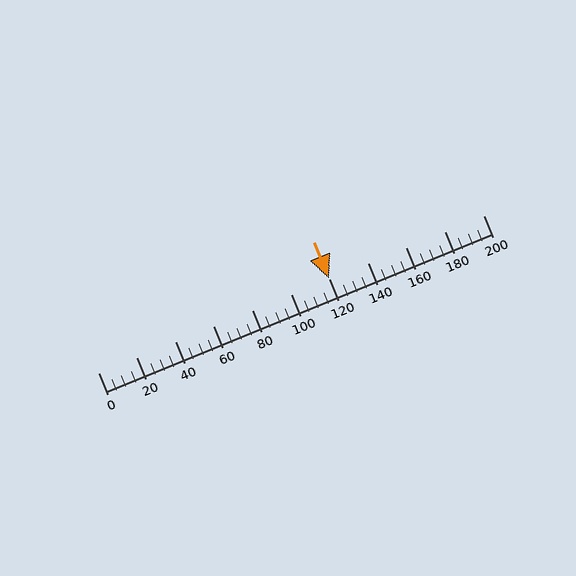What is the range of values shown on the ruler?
The ruler shows values from 0 to 200.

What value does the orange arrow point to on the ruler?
The orange arrow points to approximately 120.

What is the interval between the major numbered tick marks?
The major tick marks are spaced 20 units apart.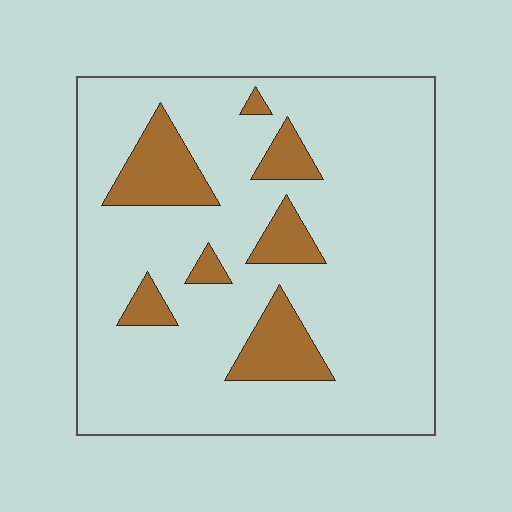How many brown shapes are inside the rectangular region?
7.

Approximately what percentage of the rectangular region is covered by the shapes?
Approximately 15%.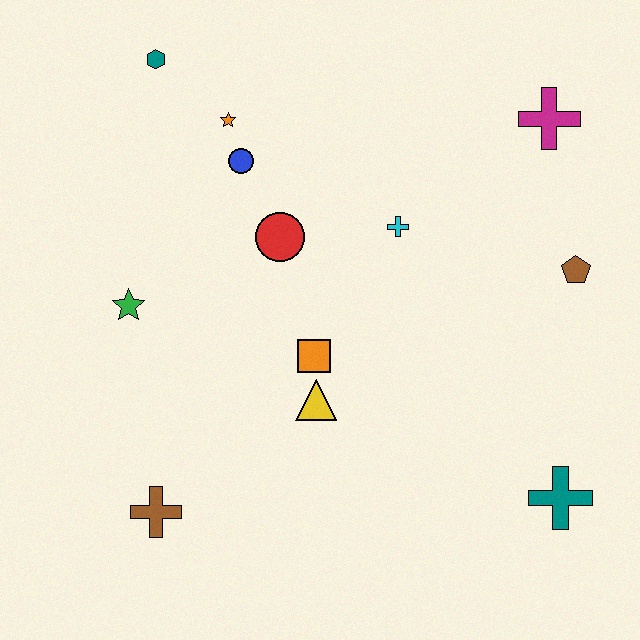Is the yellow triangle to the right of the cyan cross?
No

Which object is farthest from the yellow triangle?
The teal hexagon is farthest from the yellow triangle.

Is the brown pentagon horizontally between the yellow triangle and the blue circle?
No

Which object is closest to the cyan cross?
The red circle is closest to the cyan cross.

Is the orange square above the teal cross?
Yes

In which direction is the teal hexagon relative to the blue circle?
The teal hexagon is above the blue circle.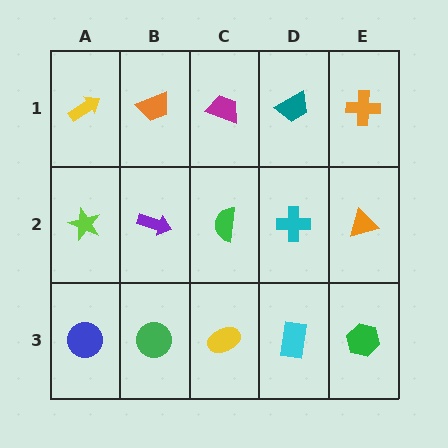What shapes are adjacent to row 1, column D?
A cyan cross (row 2, column D), a magenta trapezoid (row 1, column C), an orange cross (row 1, column E).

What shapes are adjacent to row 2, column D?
A teal trapezoid (row 1, column D), a cyan rectangle (row 3, column D), a green semicircle (row 2, column C), an orange triangle (row 2, column E).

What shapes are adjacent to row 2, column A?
A yellow arrow (row 1, column A), a blue circle (row 3, column A), a purple arrow (row 2, column B).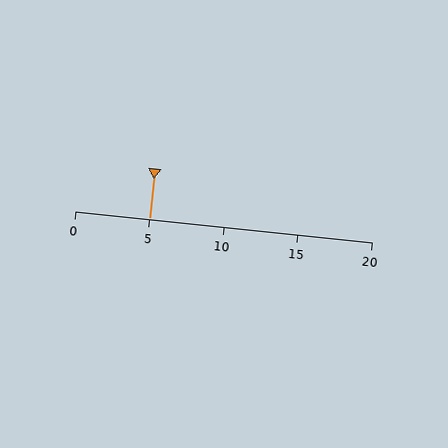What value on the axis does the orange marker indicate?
The marker indicates approximately 5.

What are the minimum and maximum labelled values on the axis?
The axis runs from 0 to 20.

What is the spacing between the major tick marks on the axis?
The major ticks are spaced 5 apart.